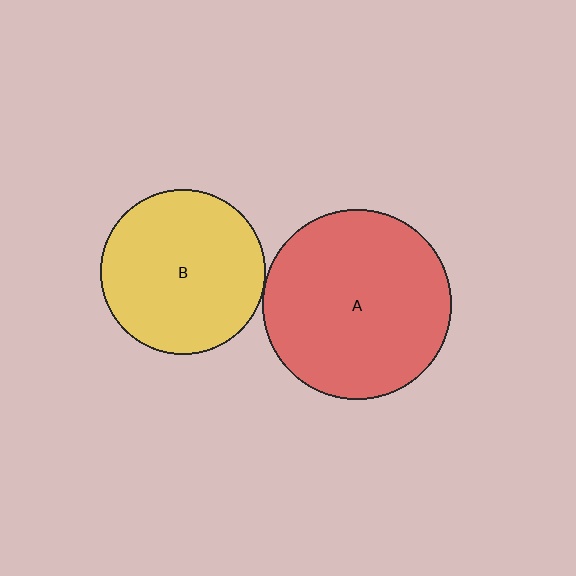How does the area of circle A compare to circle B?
Approximately 1.3 times.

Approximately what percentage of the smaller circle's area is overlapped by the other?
Approximately 5%.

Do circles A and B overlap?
Yes.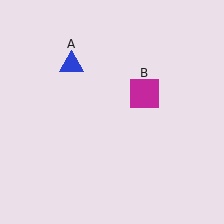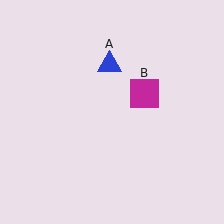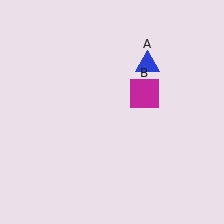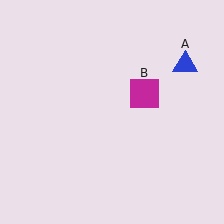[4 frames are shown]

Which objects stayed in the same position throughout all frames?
Magenta square (object B) remained stationary.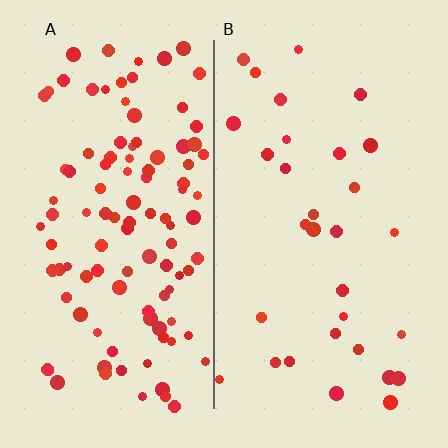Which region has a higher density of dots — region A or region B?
A (the left).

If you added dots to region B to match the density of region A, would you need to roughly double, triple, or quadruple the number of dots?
Approximately triple.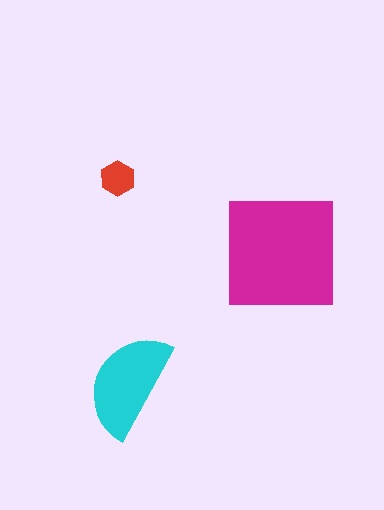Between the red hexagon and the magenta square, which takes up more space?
The magenta square.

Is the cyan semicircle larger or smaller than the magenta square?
Smaller.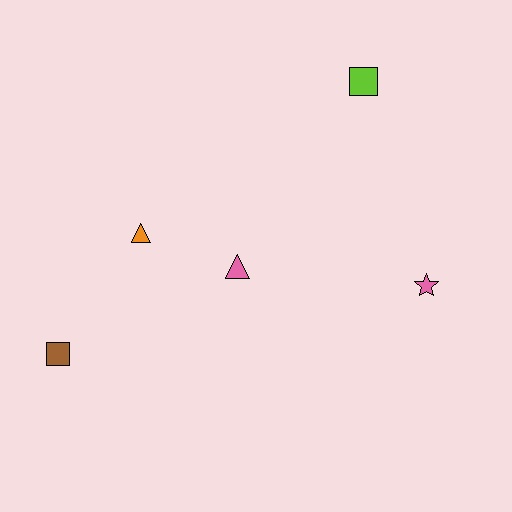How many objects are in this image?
There are 5 objects.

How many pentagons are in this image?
There are no pentagons.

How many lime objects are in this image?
There is 1 lime object.